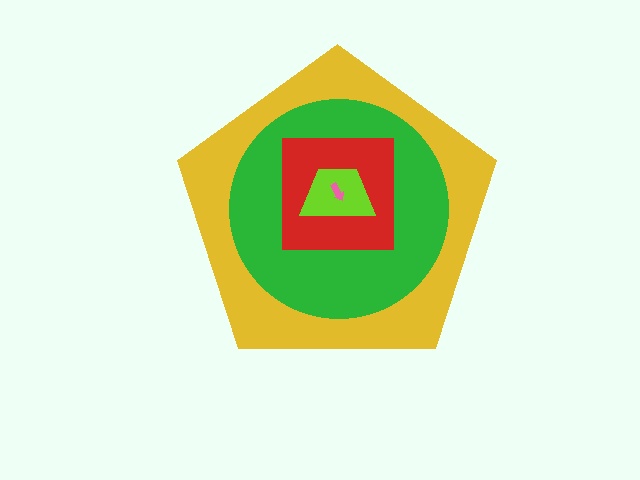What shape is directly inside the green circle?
The red square.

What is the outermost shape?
The yellow pentagon.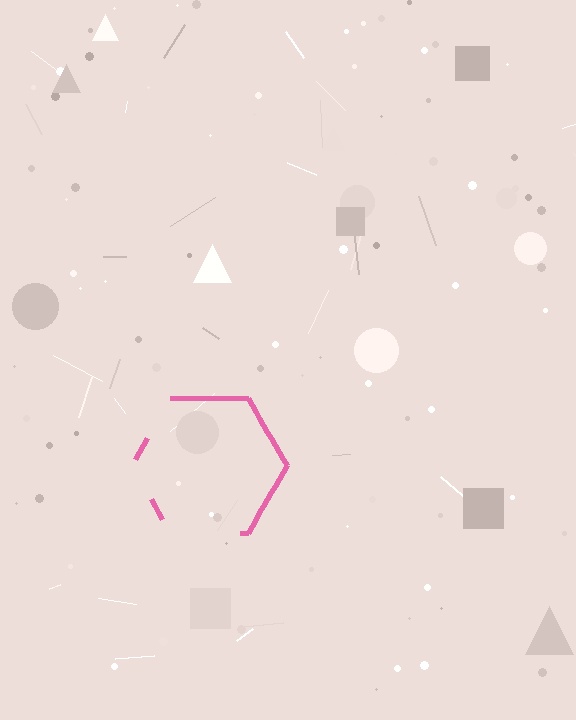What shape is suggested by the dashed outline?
The dashed outline suggests a hexagon.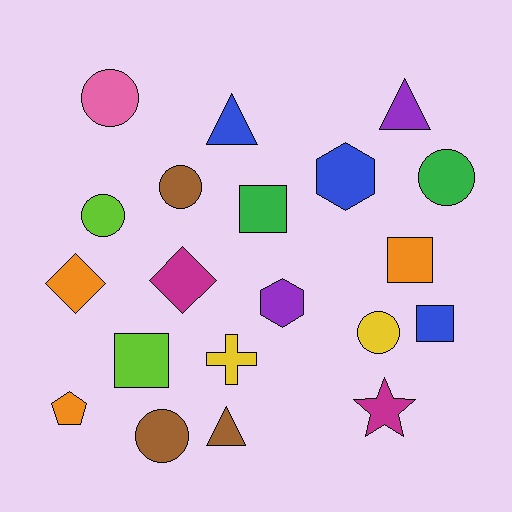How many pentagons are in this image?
There is 1 pentagon.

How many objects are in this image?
There are 20 objects.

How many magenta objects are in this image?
There are 2 magenta objects.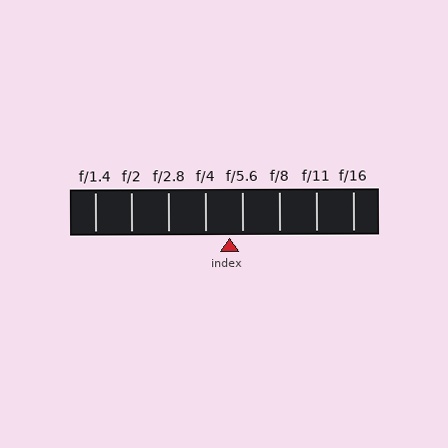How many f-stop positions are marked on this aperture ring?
There are 8 f-stop positions marked.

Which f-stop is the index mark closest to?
The index mark is closest to f/5.6.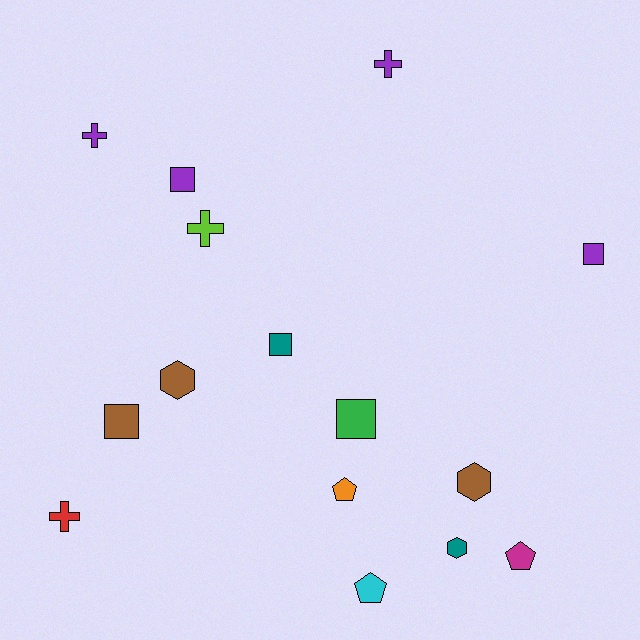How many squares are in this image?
There are 5 squares.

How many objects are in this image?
There are 15 objects.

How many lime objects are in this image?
There is 1 lime object.